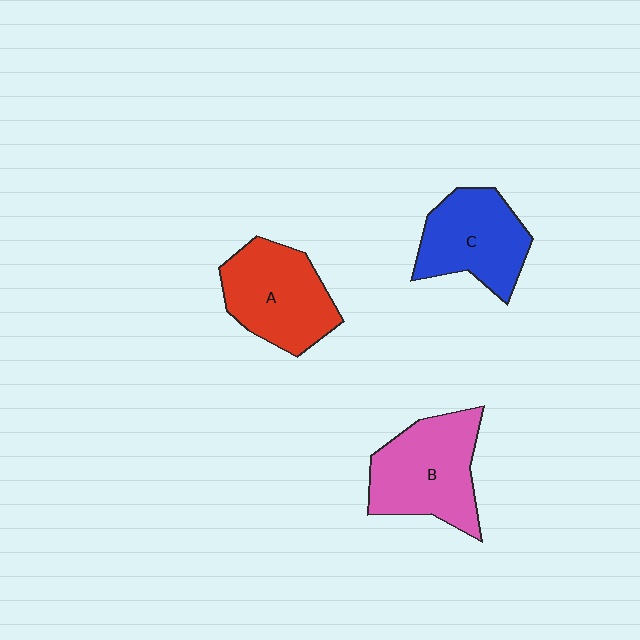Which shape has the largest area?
Shape B (pink).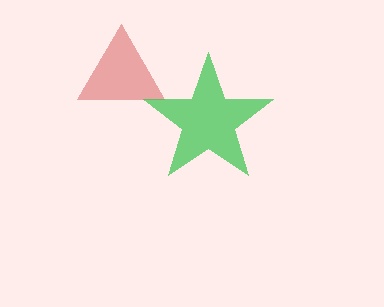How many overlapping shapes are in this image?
There are 2 overlapping shapes in the image.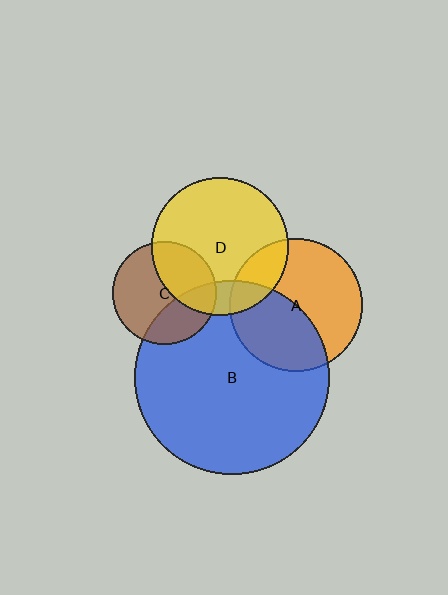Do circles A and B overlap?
Yes.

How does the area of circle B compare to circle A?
Approximately 2.1 times.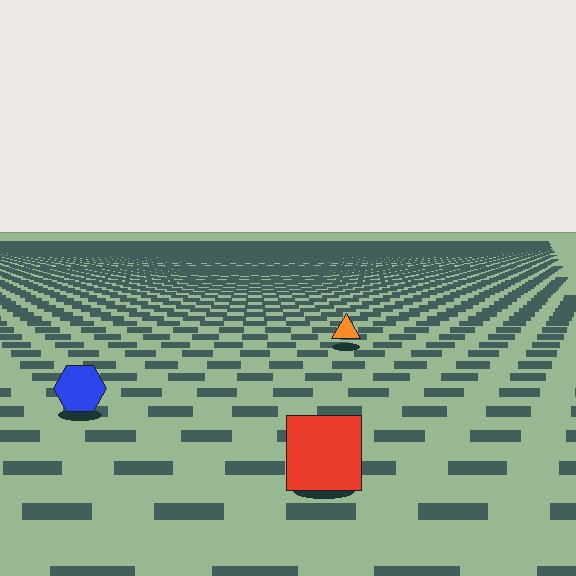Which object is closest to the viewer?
The red square is closest. The texture marks near it are larger and more spread out.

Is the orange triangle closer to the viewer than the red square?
No. The red square is closer — you can tell from the texture gradient: the ground texture is coarser near it.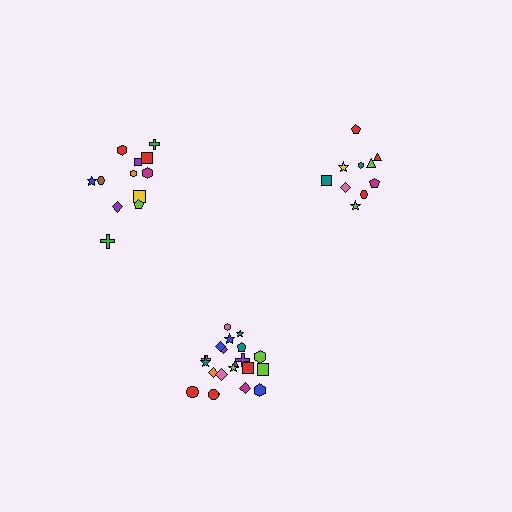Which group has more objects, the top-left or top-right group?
The top-left group.